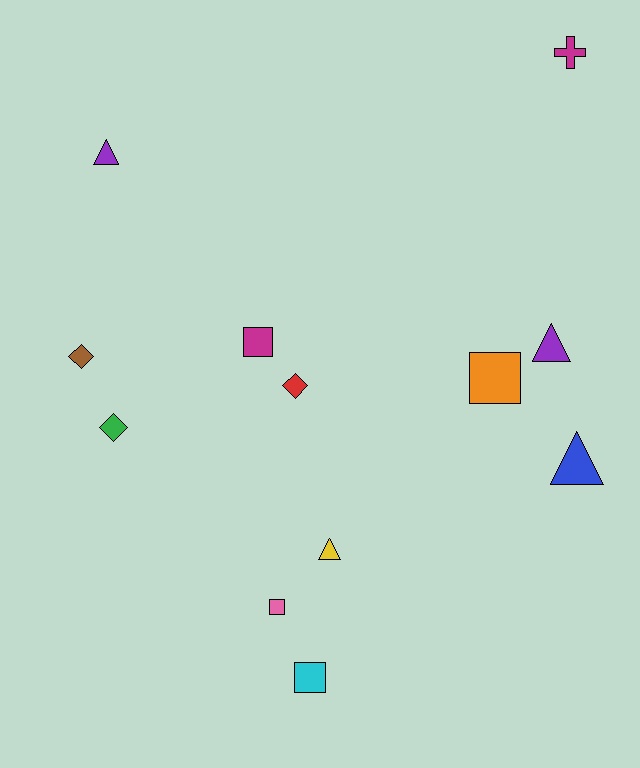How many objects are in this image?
There are 12 objects.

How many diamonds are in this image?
There are 3 diamonds.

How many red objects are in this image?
There is 1 red object.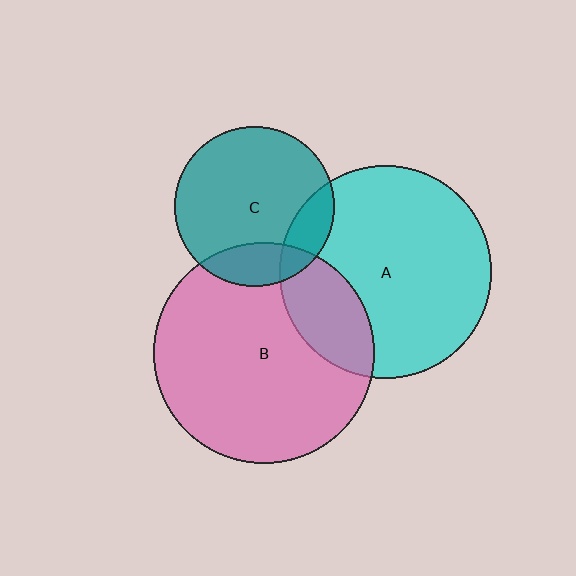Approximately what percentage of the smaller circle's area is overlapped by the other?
Approximately 15%.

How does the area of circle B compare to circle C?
Approximately 1.9 times.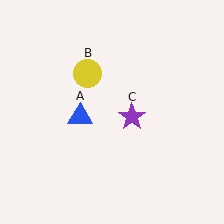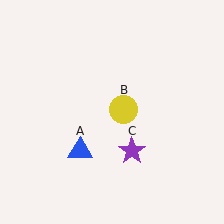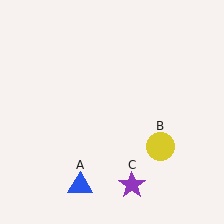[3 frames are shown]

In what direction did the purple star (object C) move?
The purple star (object C) moved down.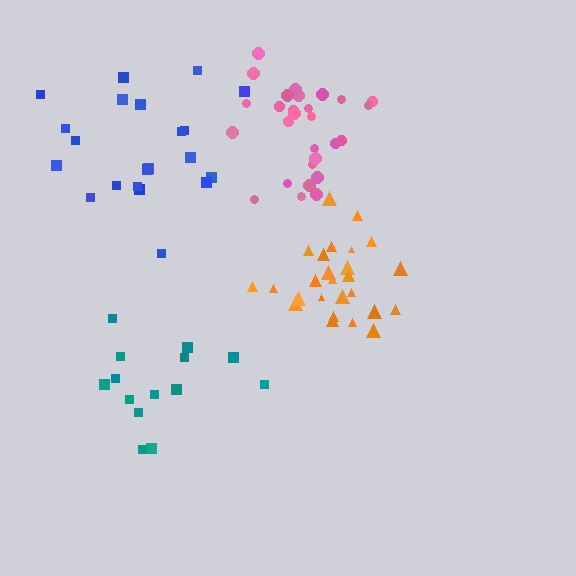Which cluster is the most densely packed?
Pink.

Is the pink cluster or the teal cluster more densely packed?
Pink.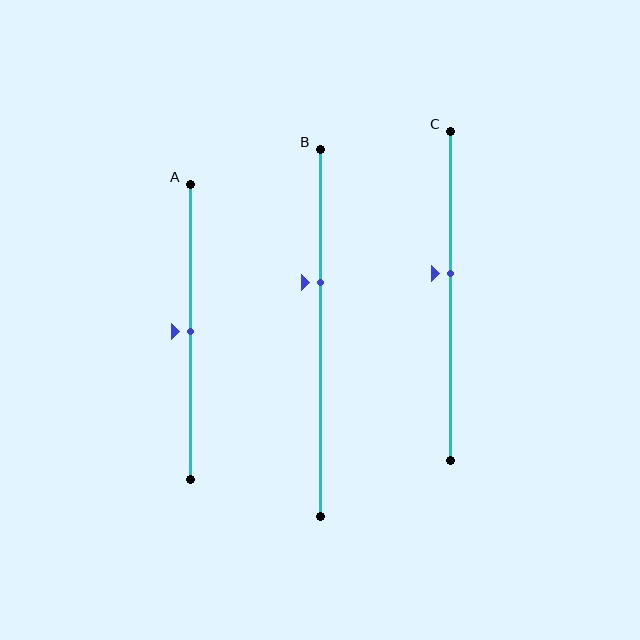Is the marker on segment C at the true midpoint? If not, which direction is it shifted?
No, the marker on segment C is shifted upward by about 7% of the segment length.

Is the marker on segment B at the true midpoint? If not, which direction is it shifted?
No, the marker on segment B is shifted upward by about 14% of the segment length.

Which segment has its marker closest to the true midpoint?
Segment A has its marker closest to the true midpoint.